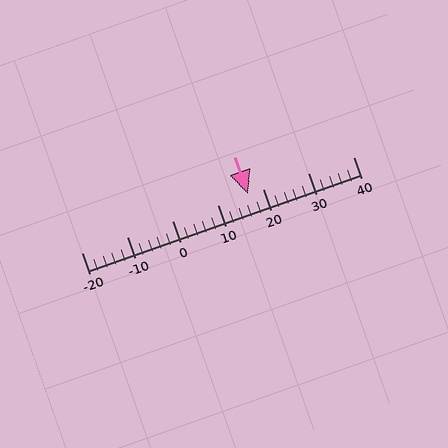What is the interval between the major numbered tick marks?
The major tick marks are spaced 10 units apart.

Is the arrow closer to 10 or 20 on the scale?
The arrow is closer to 20.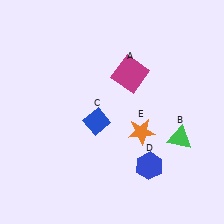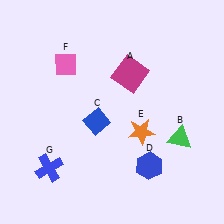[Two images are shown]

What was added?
A pink diamond (F), a blue cross (G) were added in Image 2.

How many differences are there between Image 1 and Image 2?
There are 2 differences between the two images.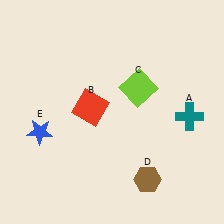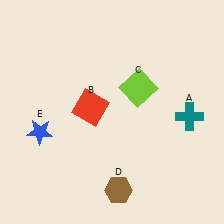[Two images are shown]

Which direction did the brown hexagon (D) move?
The brown hexagon (D) moved left.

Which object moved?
The brown hexagon (D) moved left.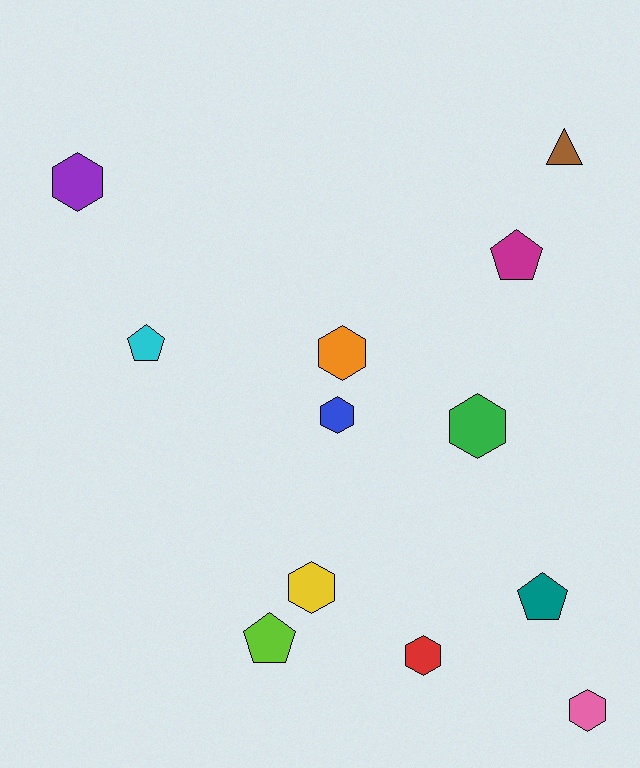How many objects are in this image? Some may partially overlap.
There are 12 objects.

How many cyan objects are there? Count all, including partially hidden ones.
There is 1 cyan object.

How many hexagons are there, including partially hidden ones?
There are 7 hexagons.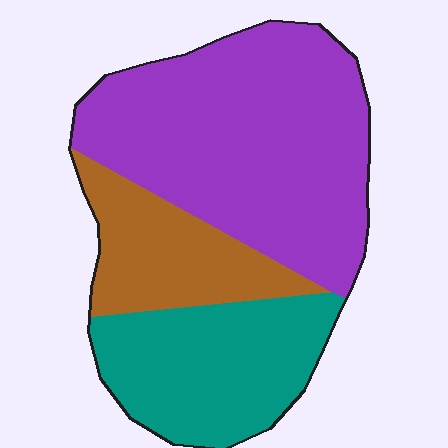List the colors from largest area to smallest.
From largest to smallest: purple, teal, brown.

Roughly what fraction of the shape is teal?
Teal takes up about one quarter (1/4) of the shape.